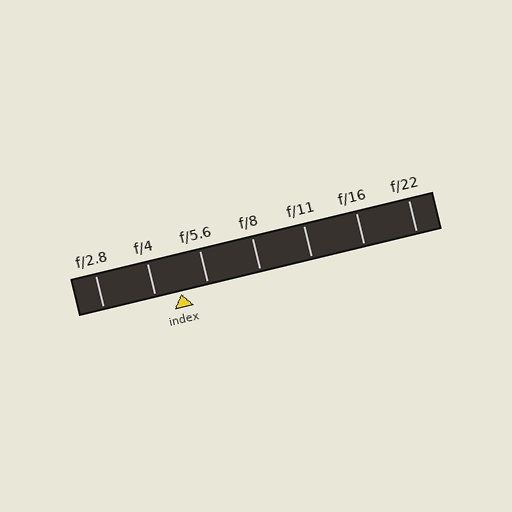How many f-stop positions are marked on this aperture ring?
There are 7 f-stop positions marked.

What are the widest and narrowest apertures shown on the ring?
The widest aperture shown is f/2.8 and the narrowest is f/22.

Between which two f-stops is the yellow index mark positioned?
The index mark is between f/4 and f/5.6.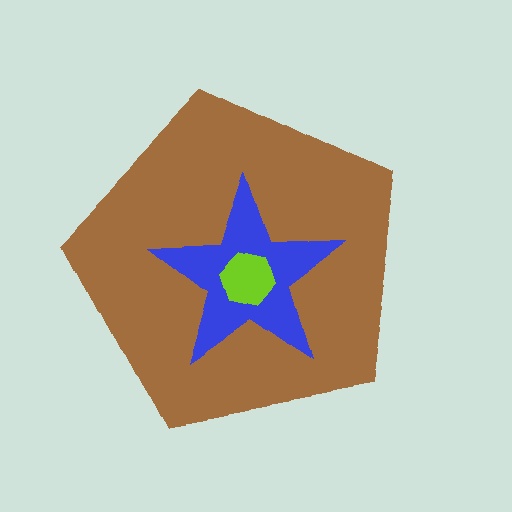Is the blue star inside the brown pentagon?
Yes.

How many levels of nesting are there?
3.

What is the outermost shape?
The brown pentagon.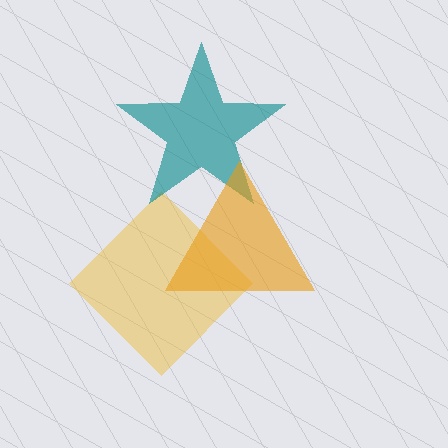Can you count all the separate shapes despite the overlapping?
Yes, there are 3 separate shapes.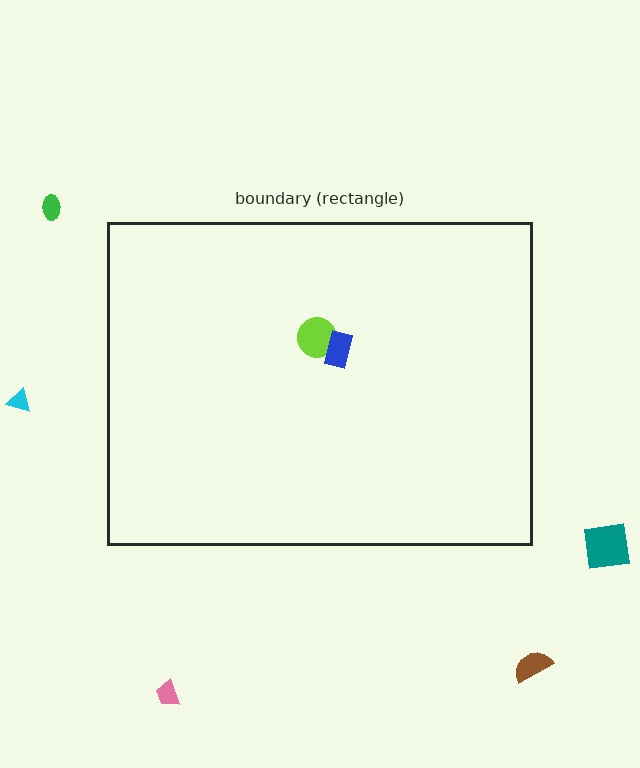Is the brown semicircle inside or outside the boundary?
Outside.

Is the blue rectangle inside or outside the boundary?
Inside.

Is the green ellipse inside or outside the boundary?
Outside.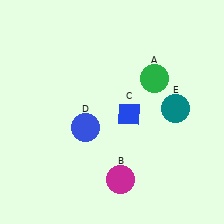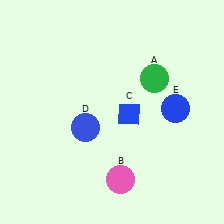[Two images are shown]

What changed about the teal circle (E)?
In Image 1, E is teal. In Image 2, it changed to blue.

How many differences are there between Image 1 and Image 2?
There are 2 differences between the two images.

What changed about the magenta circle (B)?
In Image 1, B is magenta. In Image 2, it changed to pink.